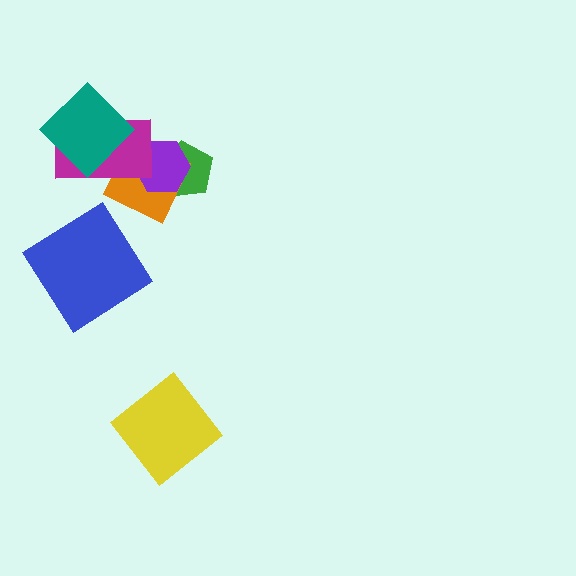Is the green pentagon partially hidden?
Yes, it is partially covered by another shape.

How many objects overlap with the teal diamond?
2 objects overlap with the teal diamond.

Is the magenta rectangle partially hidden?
Yes, it is partially covered by another shape.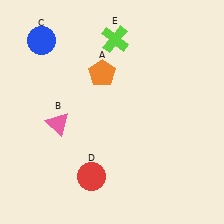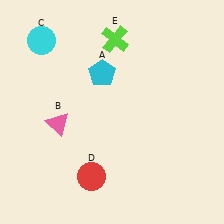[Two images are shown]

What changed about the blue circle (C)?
In Image 1, C is blue. In Image 2, it changed to cyan.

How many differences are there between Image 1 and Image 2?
There are 2 differences between the two images.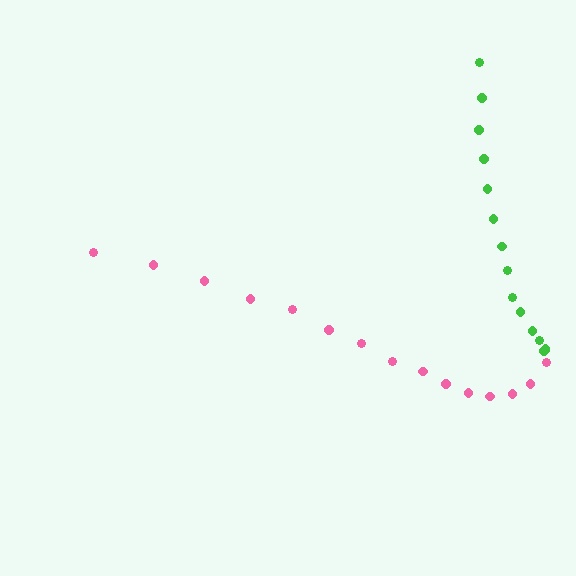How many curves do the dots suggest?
There are 2 distinct paths.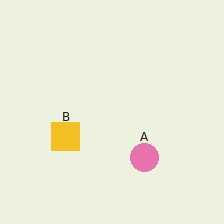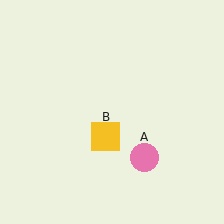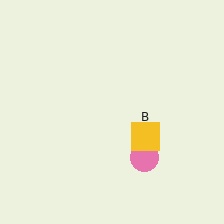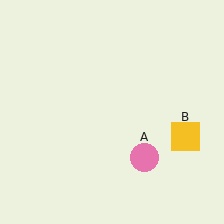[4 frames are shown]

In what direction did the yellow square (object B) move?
The yellow square (object B) moved right.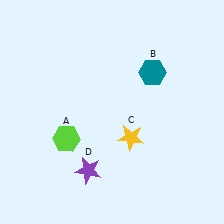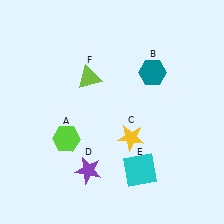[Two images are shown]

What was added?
A cyan square (E), a lime triangle (F) were added in Image 2.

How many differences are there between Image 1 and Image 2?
There are 2 differences between the two images.